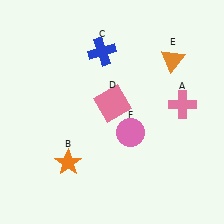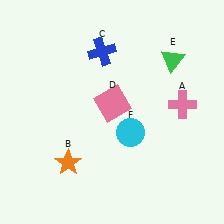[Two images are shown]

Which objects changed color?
E changed from orange to green. F changed from pink to cyan.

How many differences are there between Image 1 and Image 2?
There are 2 differences between the two images.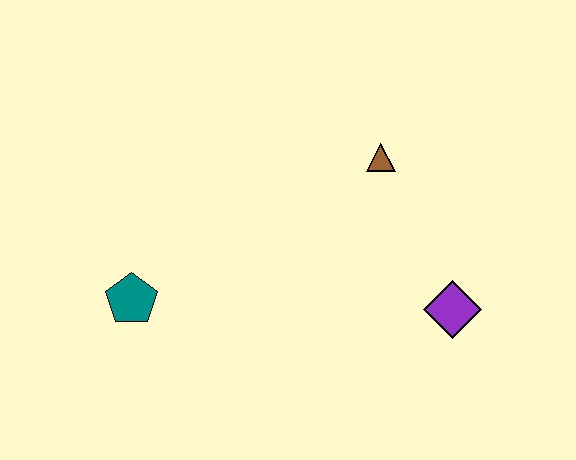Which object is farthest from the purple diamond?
The teal pentagon is farthest from the purple diamond.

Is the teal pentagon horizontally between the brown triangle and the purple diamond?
No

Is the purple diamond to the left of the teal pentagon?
No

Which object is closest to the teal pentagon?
The brown triangle is closest to the teal pentagon.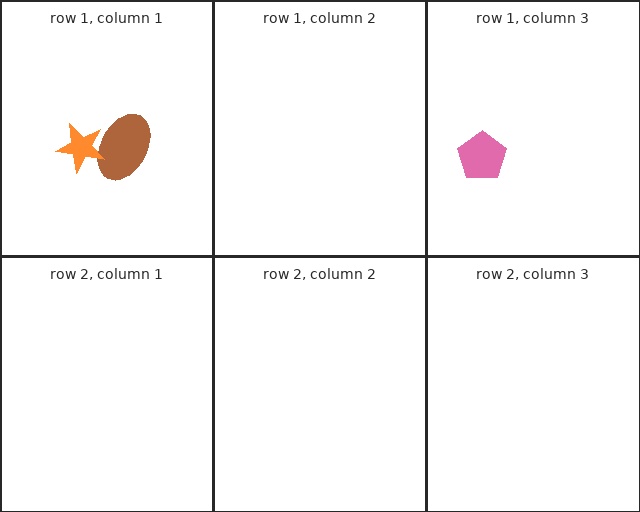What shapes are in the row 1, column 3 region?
The pink pentagon.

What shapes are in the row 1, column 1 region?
The brown ellipse, the orange star.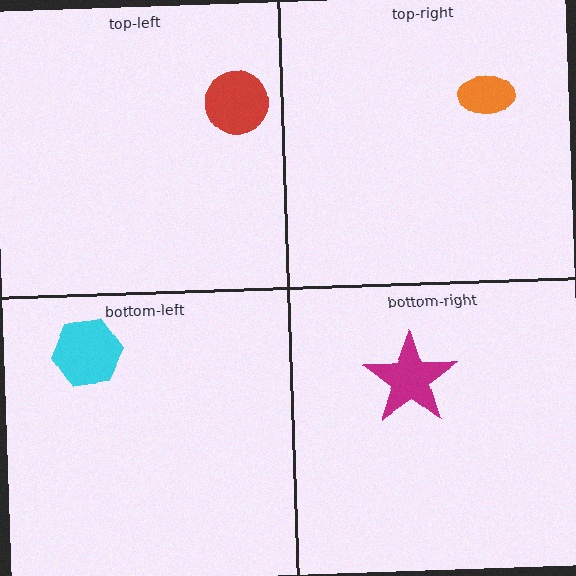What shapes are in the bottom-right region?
The magenta star.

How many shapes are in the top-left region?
1.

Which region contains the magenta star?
The bottom-right region.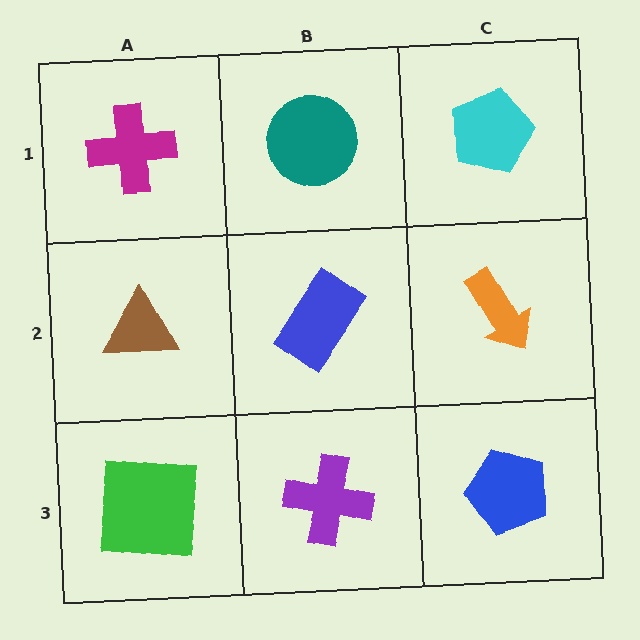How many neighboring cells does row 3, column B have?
3.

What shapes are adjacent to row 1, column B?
A blue rectangle (row 2, column B), a magenta cross (row 1, column A), a cyan pentagon (row 1, column C).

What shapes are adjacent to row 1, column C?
An orange arrow (row 2, column C), a teal circle (row 1, column B).